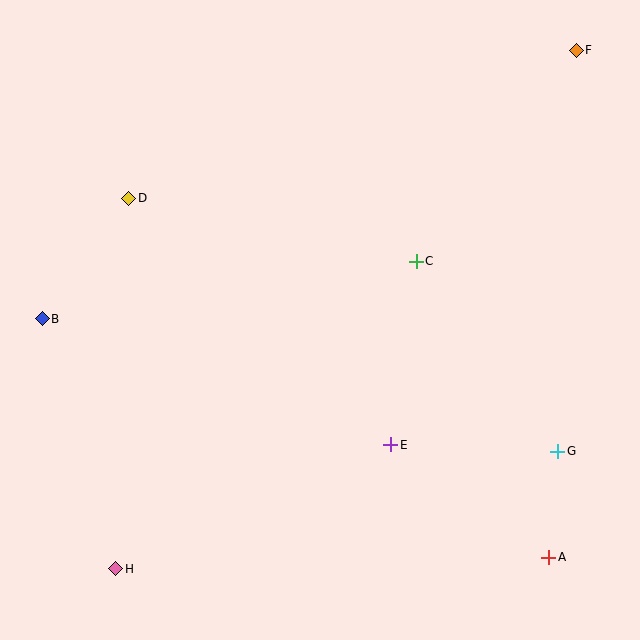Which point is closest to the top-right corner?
Point F is closest to the top-right corner.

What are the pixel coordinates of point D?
Point D is at (129, 198).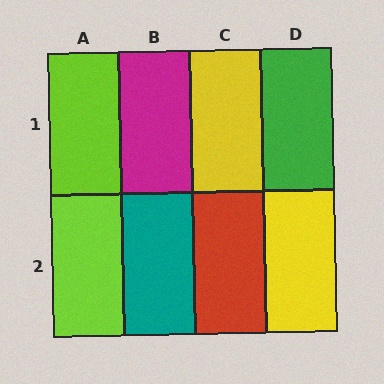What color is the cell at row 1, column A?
Lime.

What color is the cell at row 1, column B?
Magenta.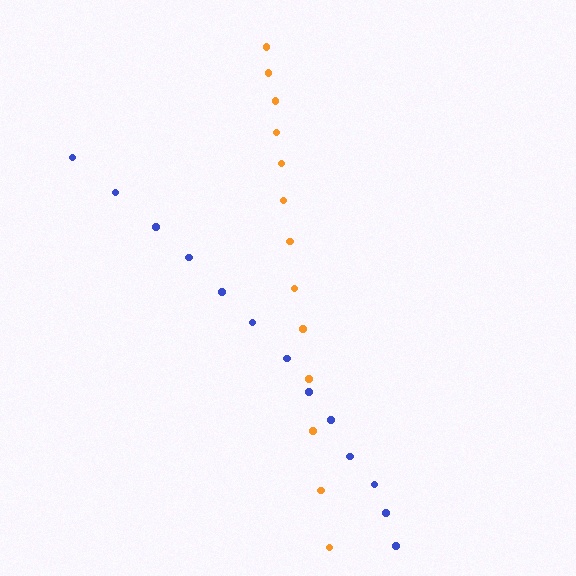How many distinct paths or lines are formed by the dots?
There are 2 distinct paths.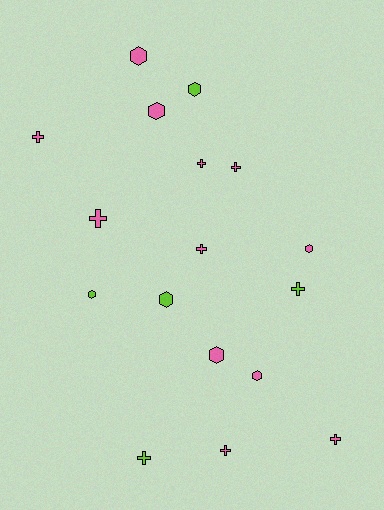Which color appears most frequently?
Pink, with 12 objects.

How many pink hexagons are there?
There are 5 pink hexagons.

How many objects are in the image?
There are 17 objects.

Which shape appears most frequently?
Cross, with 9 objects.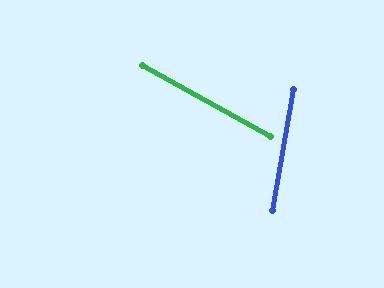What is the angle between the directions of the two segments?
Approximately 71 degrees.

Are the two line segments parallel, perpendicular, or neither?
Neither parallel nor perpendicular — they differ by about 71°.